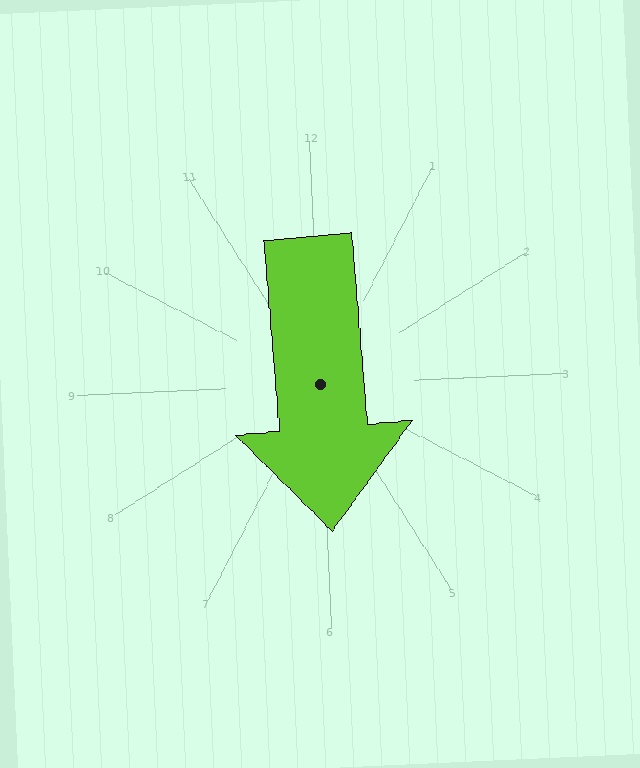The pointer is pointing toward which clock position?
Roughly 6 o'clock.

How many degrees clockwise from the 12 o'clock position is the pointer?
Approximately 178 degrees.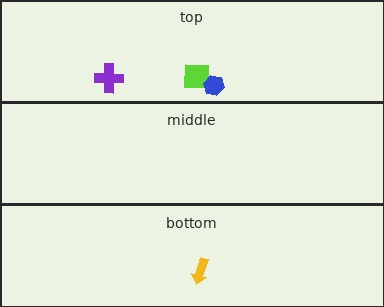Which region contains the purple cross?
The top region.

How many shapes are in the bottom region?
1.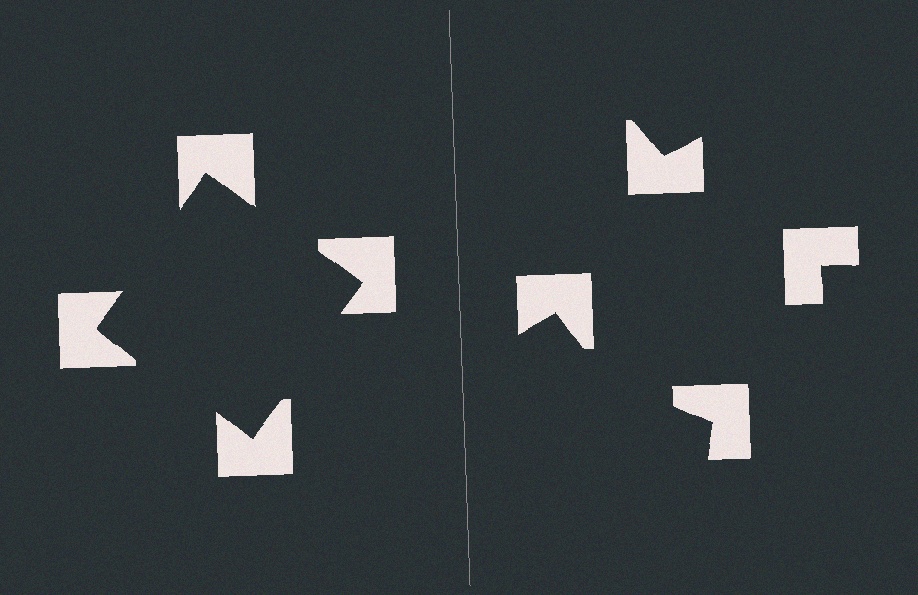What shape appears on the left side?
An illusory square.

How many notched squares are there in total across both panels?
8 — 4 on each side.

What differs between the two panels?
The notched squares are positioned identically on both sides; only the wedge orientations differ. On the left they align to a square; on the right they are misaligned.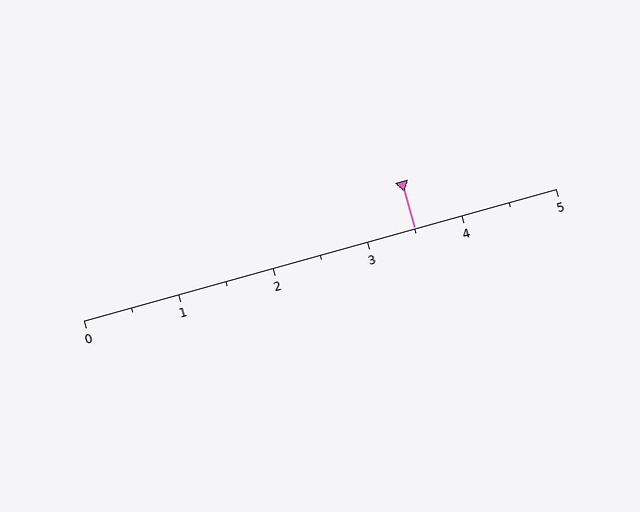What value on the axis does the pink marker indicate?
The marker indicates approximately 3.5.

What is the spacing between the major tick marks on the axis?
The major ticks are spaced 1 apart.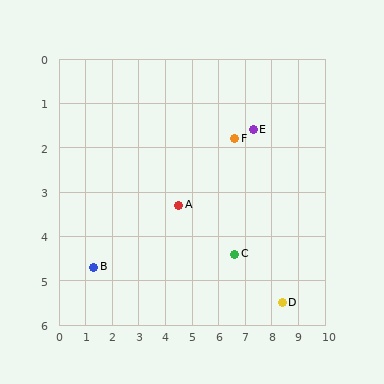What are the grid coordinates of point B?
Point B is at approximately (1.3, 4.7).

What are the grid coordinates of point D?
Point D is at approximately (8.4, 5.5).